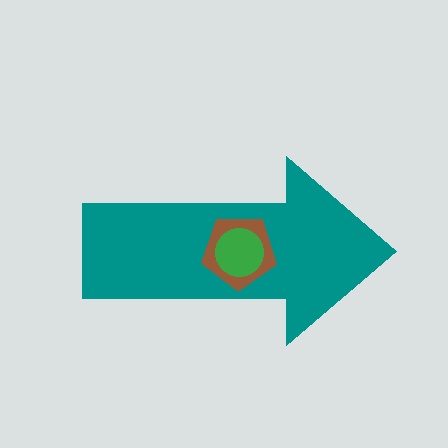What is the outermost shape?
The teal arrow.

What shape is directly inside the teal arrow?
The brown pentagon.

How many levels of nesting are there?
3.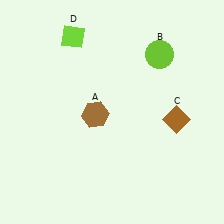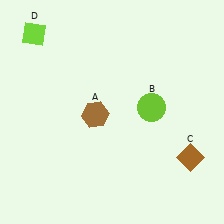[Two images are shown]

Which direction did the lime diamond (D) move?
The lime diamond (D) moved left.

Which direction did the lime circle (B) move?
The lime circle (B) moved down.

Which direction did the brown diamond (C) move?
The brown diamond (C) moved down.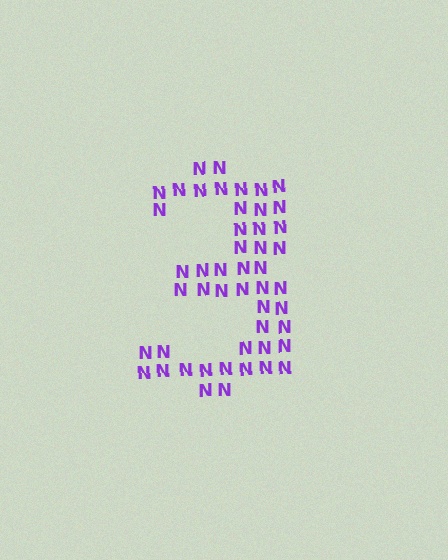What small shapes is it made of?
It is made of small letter N's.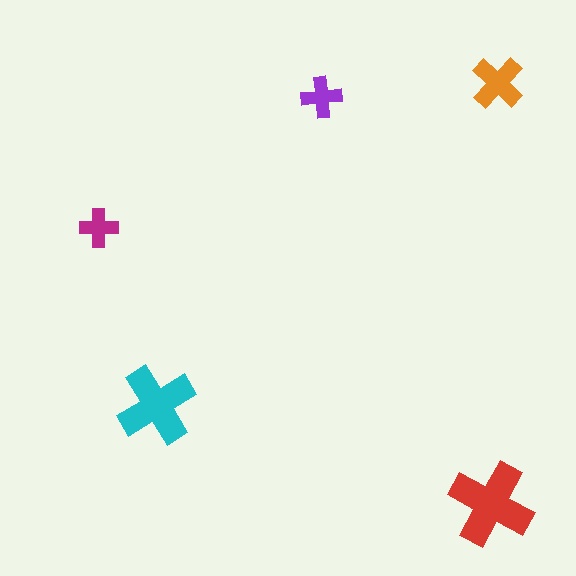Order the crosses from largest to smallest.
the red one, the cyan one, the orange one, the purple one, the magenta one.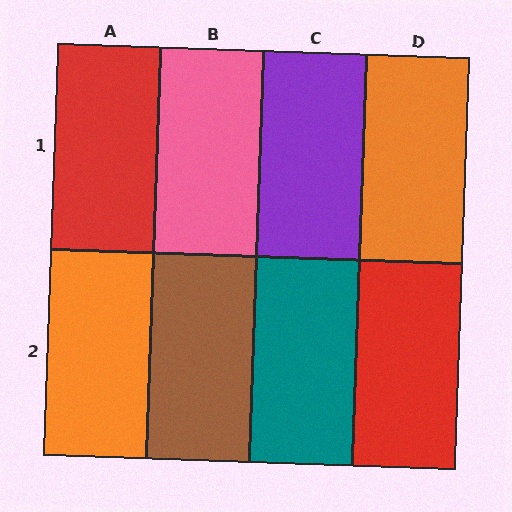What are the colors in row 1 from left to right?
Red, pink, purple, orange.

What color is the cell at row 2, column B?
Brown.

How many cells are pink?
1 cell is pink.